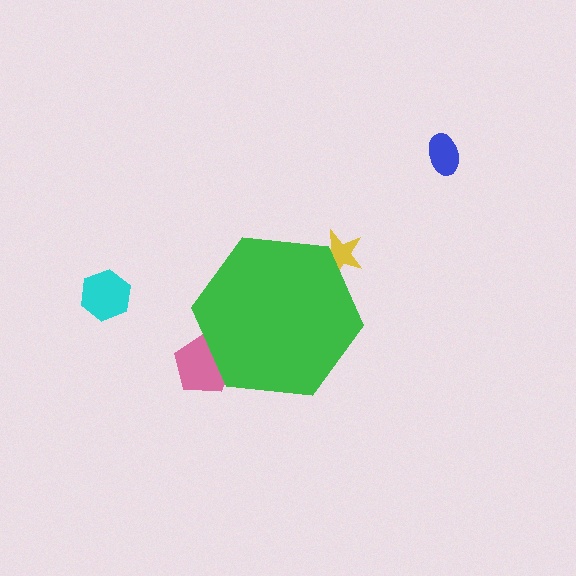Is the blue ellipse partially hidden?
No, the blue ellipse is fully visible.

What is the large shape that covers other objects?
A green hexagon.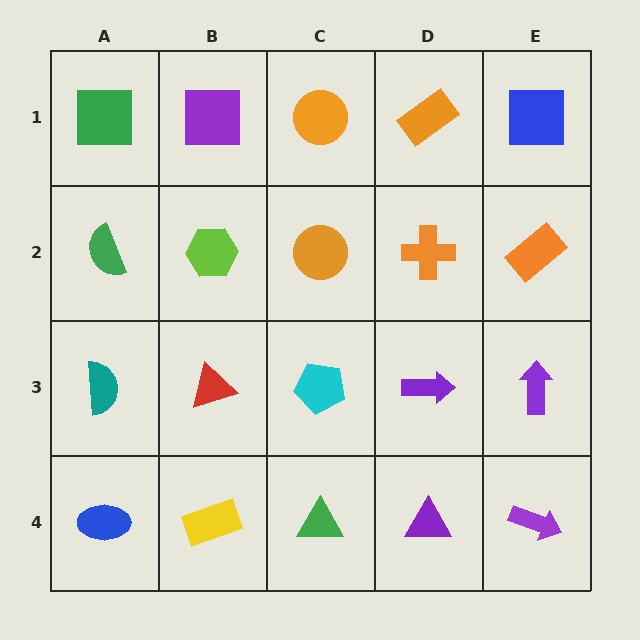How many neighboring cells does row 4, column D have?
3.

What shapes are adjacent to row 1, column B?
A lime hexagon (row 2, column B), a green square (row 1, column A), an orange circle (row 1, column C).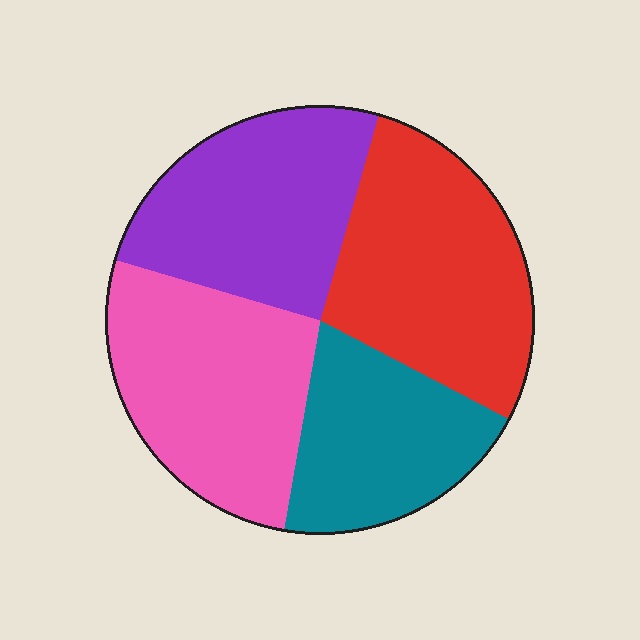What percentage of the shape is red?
Red covers 28% of the shape.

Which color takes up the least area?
Teal, at roughly 20%.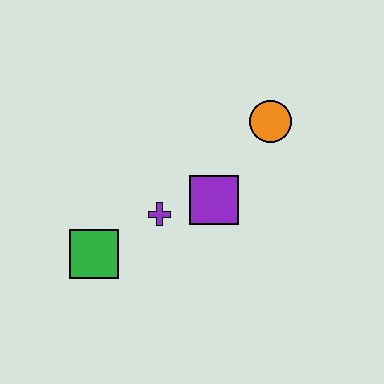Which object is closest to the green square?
The purple cross is closest to the green square.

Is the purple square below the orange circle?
Yes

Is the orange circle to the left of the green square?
No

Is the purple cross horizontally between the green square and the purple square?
Yes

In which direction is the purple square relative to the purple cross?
The purple square is to the right of the purple cross.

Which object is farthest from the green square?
The orange circle is farthest from the green square.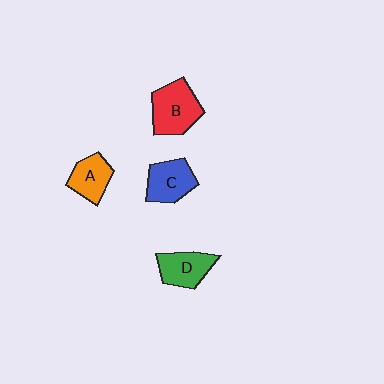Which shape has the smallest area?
Shape A (orange).